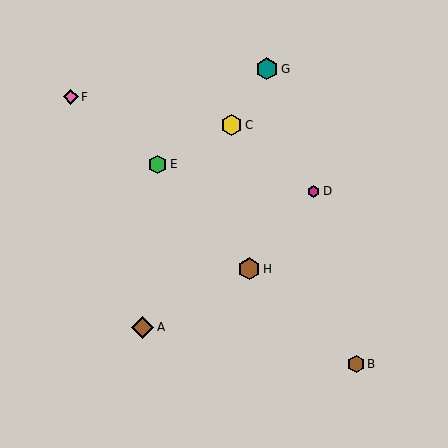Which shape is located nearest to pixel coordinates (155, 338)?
The brown diamond (labeled A) at (143, 327) is nearest to that location.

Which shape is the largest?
The brown hexagon (labeled H) is the largest.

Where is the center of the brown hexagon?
The center of the brown hexagon is at (249, 269).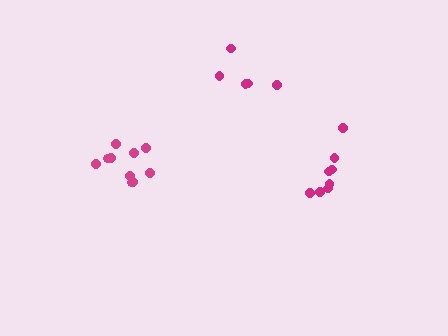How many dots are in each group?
Group 1: 8 dots, Group 2: 5 dots, Group 3: 10 dots (23 total).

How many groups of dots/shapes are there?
There are 3 groups.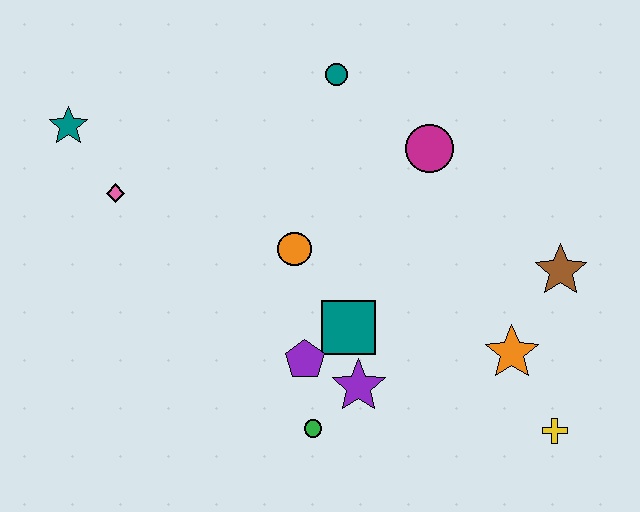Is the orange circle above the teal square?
Yes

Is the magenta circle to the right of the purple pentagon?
Yes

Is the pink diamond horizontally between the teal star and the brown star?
Yes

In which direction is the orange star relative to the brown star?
The orange star is below the brown star.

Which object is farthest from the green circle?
The teal star is farthest from the green circle.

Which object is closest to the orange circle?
The teal square is closest to the orange circle.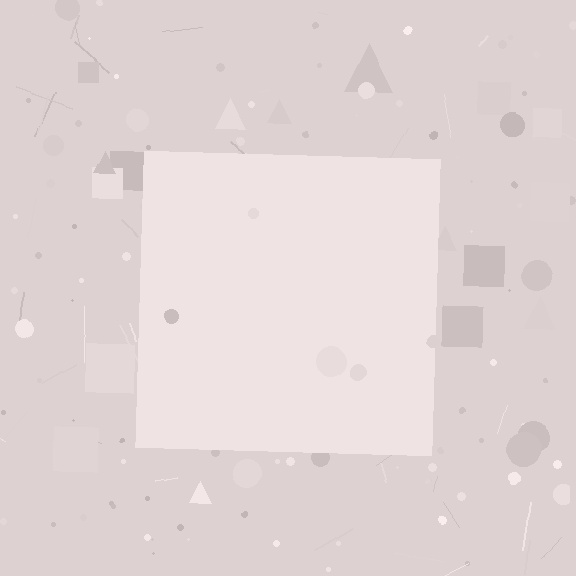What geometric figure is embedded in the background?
A square is embedded in the background.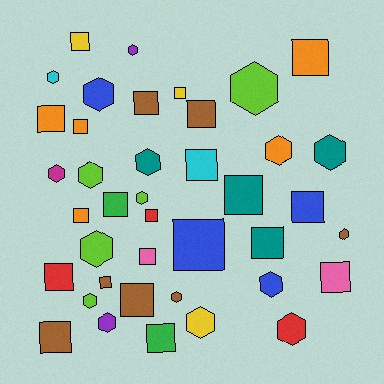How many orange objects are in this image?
There are 5 orange objects.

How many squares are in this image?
There are 22 squares.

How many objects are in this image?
There are 40 objects.